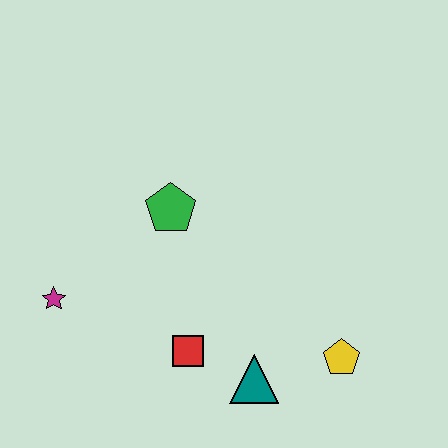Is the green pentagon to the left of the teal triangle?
Yes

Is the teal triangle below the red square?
Yes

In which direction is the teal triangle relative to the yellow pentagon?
The teal triangle is to the left of the yellow pentagon.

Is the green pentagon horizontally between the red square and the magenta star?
Yes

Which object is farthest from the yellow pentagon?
The magenta star is farthest from the yellow pentagon.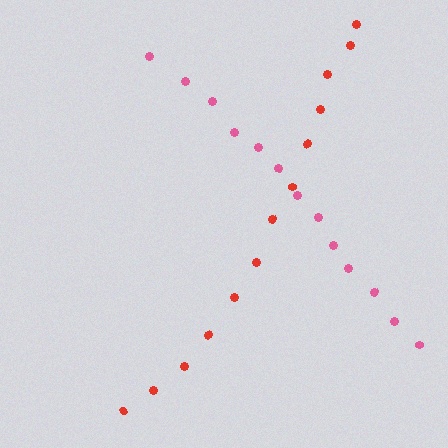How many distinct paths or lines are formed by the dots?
There are 2 distinct paths.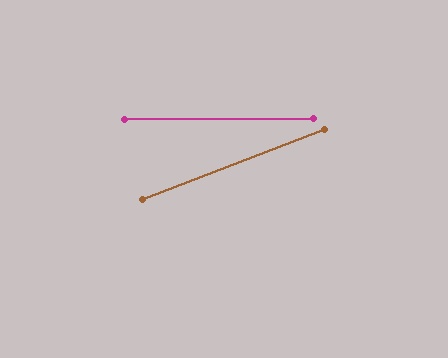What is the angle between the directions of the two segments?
Approximately 21 degrees.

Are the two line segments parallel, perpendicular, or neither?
Neither parallel nor perpendicular — they differ by about 21°.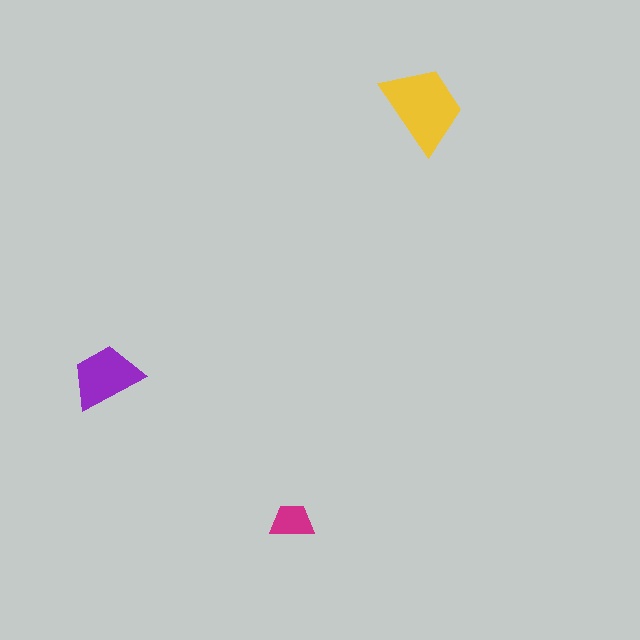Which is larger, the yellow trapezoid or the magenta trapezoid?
The yellow one.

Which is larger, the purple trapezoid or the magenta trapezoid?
The purple one.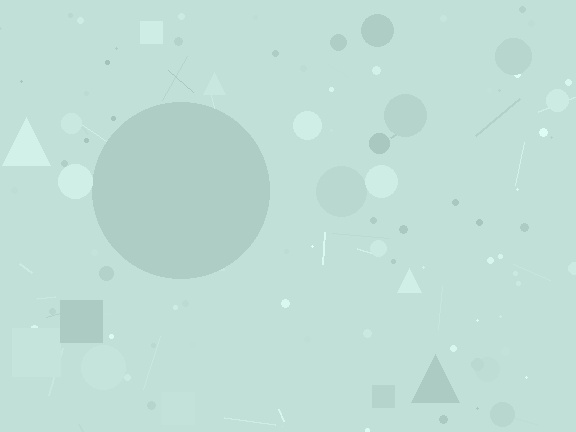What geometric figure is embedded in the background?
A circle is embedded in the background.